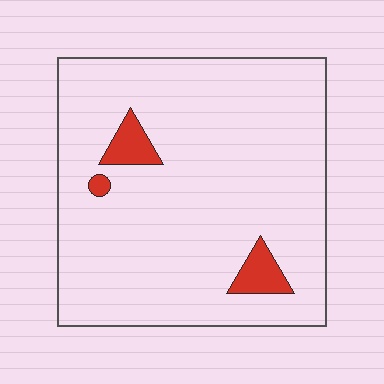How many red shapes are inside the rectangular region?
3.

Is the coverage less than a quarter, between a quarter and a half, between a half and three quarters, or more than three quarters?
Less than a quarter.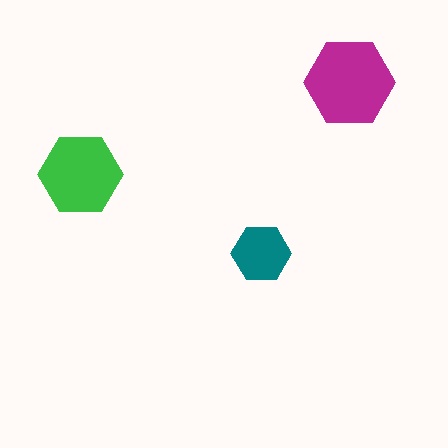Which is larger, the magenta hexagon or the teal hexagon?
The magenta one.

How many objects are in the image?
There are 3 objects in the image.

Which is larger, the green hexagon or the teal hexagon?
The green one.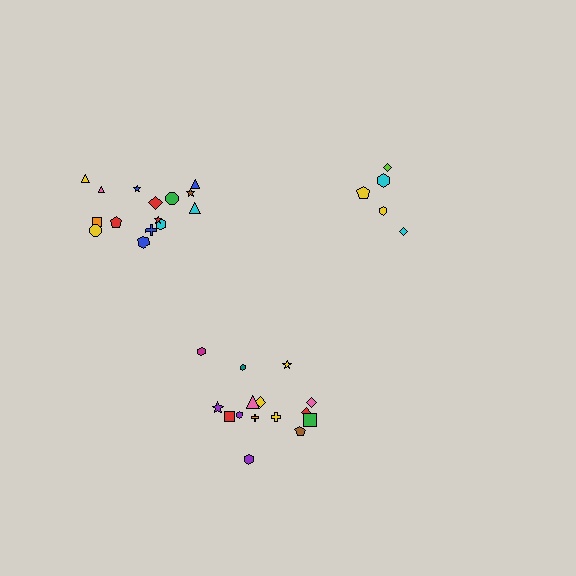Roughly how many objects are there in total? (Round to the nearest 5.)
Roughly 35 objects in total.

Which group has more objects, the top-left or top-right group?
The top-left group.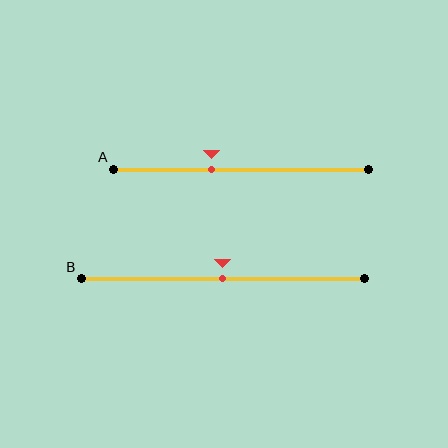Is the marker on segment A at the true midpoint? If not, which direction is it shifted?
No, the marker on segment A is shifted to the left by about 12% of the segment length.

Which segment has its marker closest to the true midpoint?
Segment B has its marker closest to the true midpoint.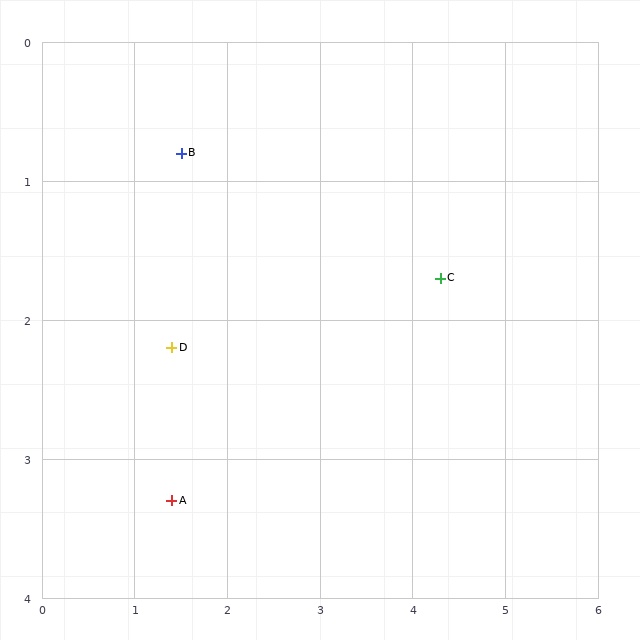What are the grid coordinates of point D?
Point D is at approximately (1.4, 2.2).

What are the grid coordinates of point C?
Point C is at approximately (4.3, 1.7).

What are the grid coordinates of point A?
Point A is at approximately (1.4, 3.3).